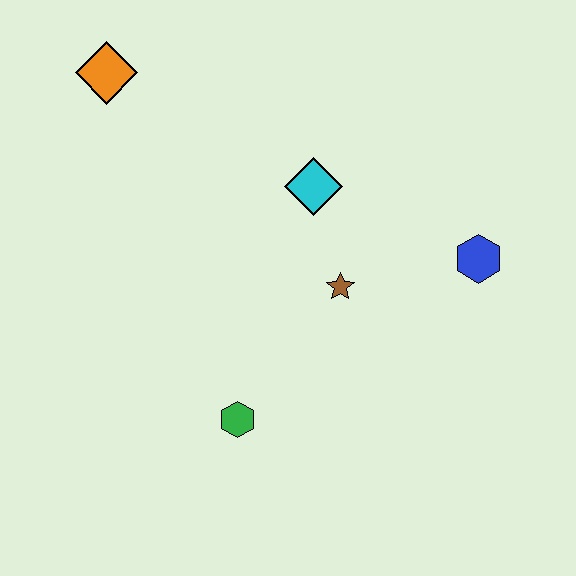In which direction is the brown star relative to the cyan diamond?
The brown star is below the cyan diamond.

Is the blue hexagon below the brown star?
No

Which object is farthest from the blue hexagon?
The orange diamond is farthest from the blue hexagon.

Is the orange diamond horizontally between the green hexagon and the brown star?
No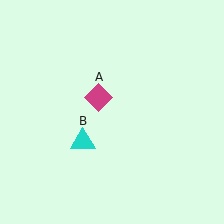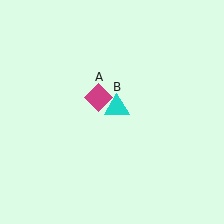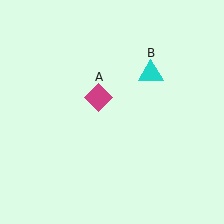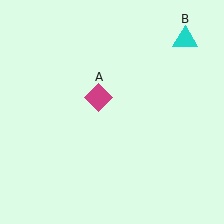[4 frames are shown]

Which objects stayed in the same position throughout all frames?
Magenta diamond (object A) remained stationary.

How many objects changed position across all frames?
1 object changed position: cyan triangle (object B).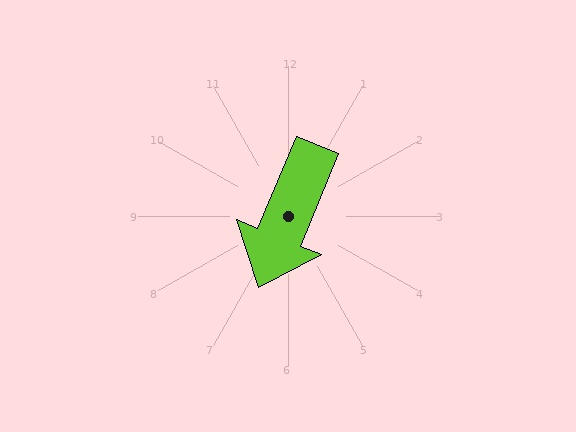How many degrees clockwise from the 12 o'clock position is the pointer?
Approximately 202 degrees.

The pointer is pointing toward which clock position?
Roughly 7 o'clock.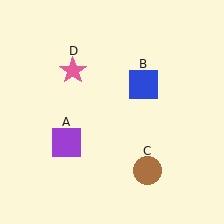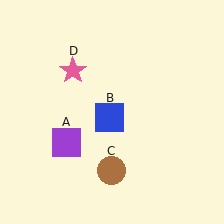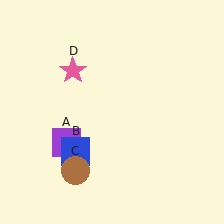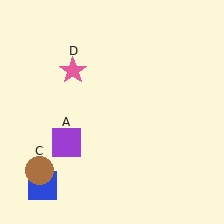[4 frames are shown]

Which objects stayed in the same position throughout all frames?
Purple square (object A) and pink star (object D) remained stationary.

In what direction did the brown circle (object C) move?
The brown circle (object C) moved left.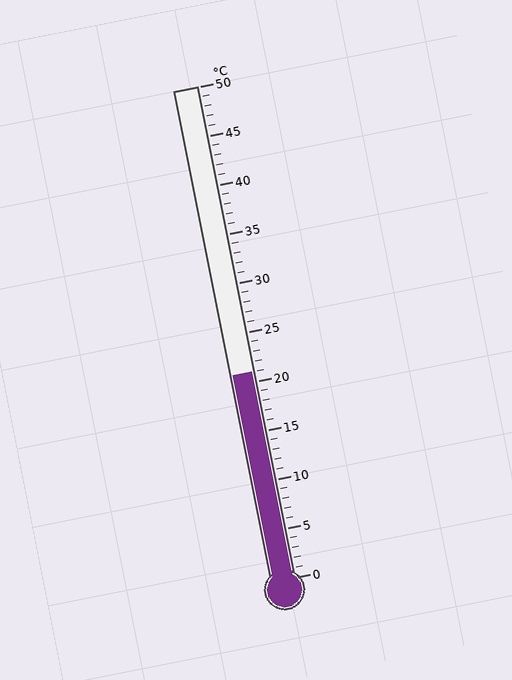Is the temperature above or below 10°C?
The temperature is above 10°C.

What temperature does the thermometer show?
The thermometer shows approximately 21°C.